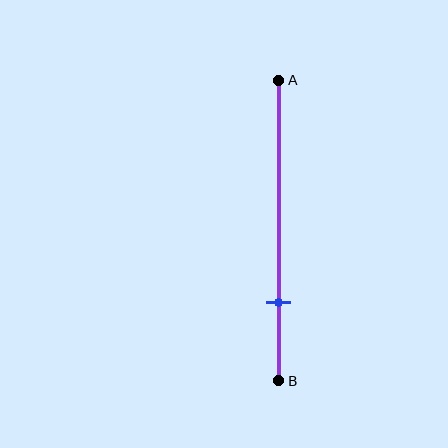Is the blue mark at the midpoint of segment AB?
No, the mark is at about 75% from A, not at the 50% midpoint.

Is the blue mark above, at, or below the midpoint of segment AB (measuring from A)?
The blue mark is below the midpoint of segment AB.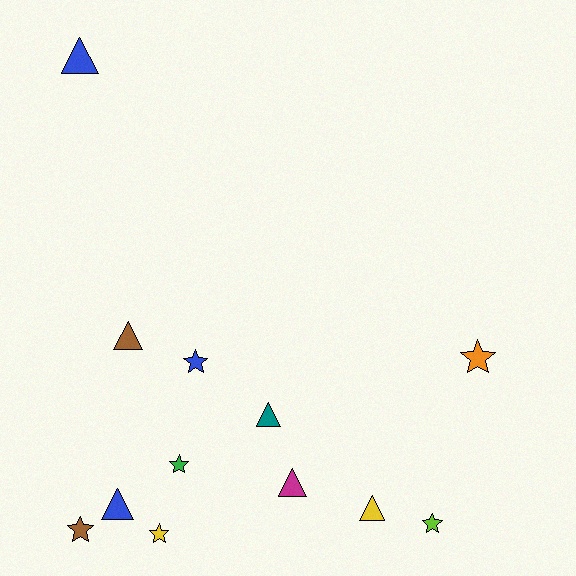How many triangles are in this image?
There are 6 triangles.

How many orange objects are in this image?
There is 1 orange object.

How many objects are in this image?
There are 12 objects.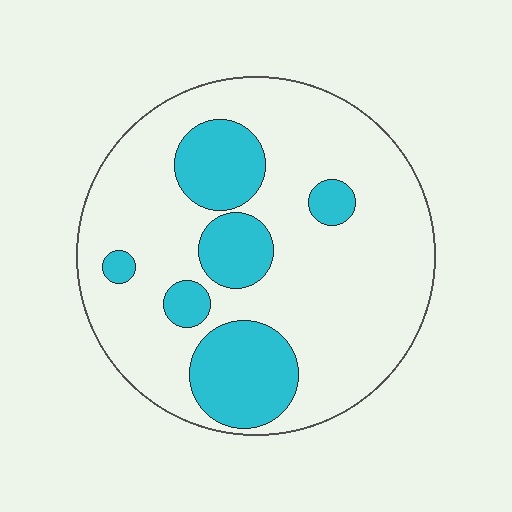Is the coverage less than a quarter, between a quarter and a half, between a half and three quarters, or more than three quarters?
Less than a quarter.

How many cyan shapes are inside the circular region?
6.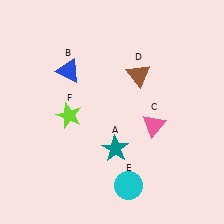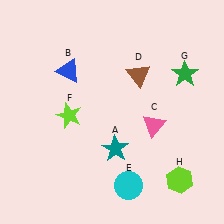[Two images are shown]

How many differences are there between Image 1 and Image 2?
There are 2 differences between the two images.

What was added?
A green star (G), a lime hexagon (H) were added in Image 2.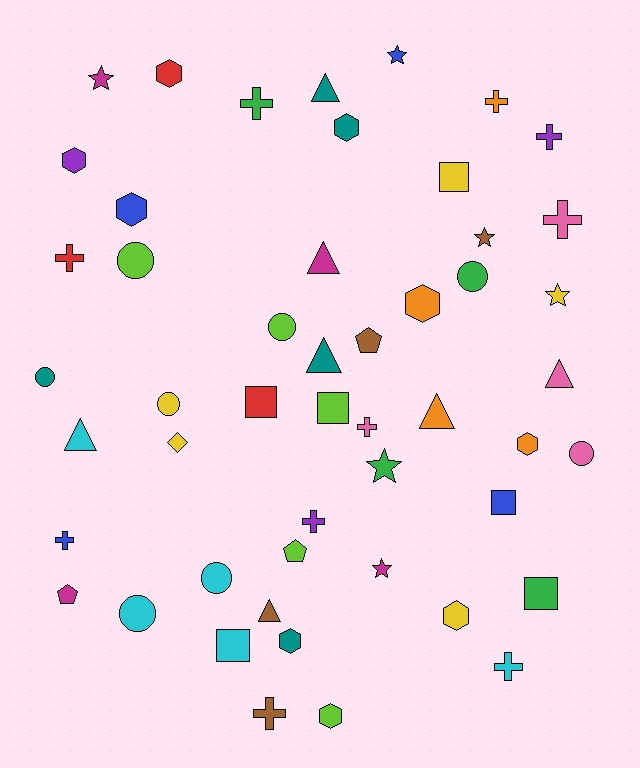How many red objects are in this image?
There are 3 red objects.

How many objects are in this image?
There are 50 objects.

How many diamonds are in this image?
There is 1 diamond.